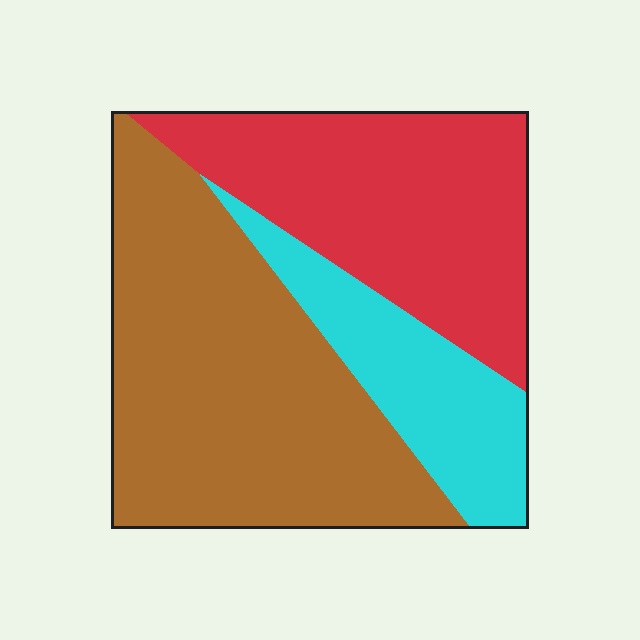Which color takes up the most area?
Brown, at roughly 45%.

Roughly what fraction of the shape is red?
Red takes up about one third (1/3) of the shape.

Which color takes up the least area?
Cyan, at roughly 20%.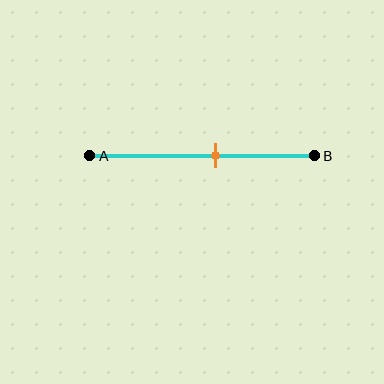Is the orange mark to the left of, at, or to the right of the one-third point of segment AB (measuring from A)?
The orange mark is to the right of the one-third point of segment AB.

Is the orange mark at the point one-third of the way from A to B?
No, the mark is at about 55% from A, not at the 33% one-third point.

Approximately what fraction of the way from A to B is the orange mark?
The orange mark is approximately 55% of the way from A to B.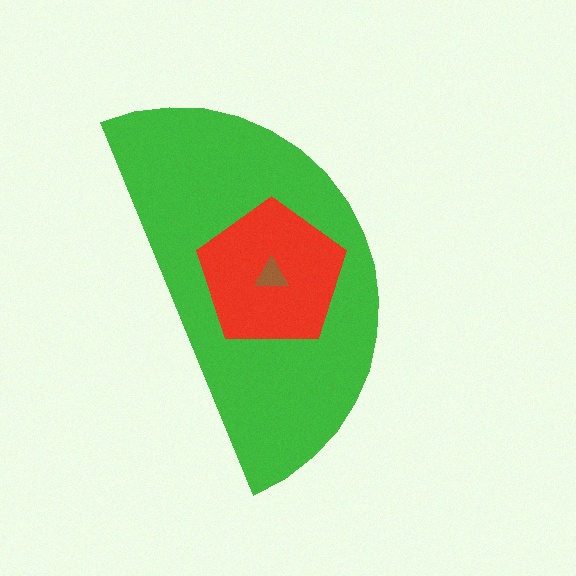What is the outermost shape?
The green semicircle.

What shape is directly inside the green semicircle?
The red pentagon.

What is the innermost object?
The brown triangle.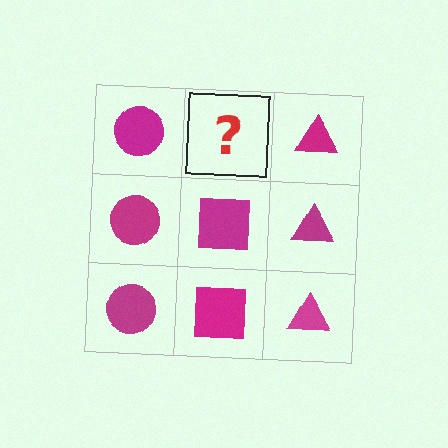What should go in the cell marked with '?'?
The missing cell should contain a magenta square.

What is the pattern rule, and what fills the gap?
The rule is that each column has a consistent shape. The gap should be filled with a magenta square.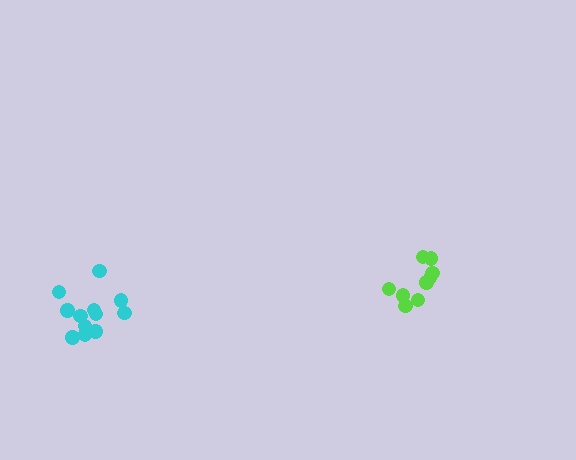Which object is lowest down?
The cyan cluster is bottommost.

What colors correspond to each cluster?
The clusters are colored: cyan, lime.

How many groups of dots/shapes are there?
There are 2 groups.